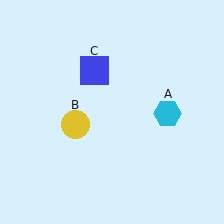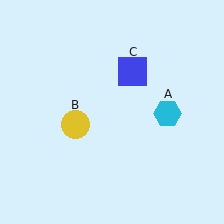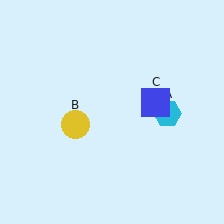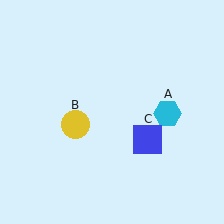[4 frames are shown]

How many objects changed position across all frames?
1 object changed position: blue square (object C).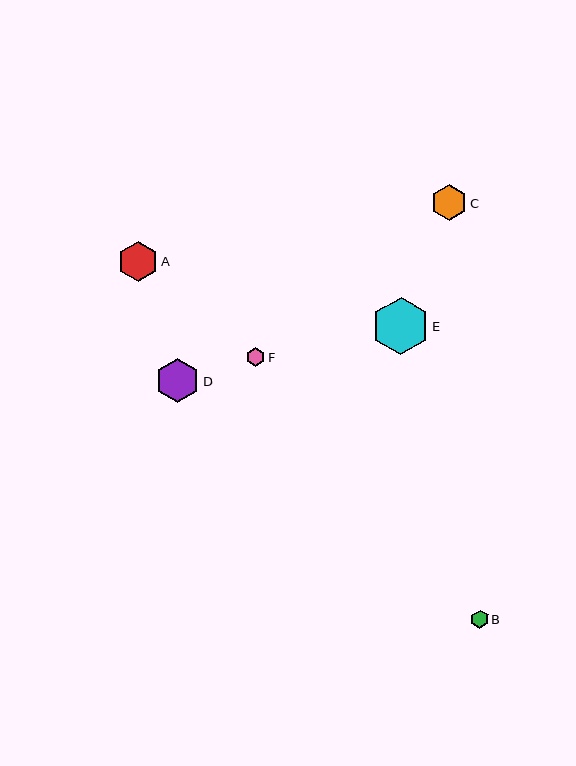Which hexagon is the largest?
Hexagon E is the largest with a size of approximately 57 pixels.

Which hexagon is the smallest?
Hexagon B is the smallest with a size of approximately 18 pixels.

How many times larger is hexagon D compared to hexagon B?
Hexagon D is approximately 2.5 times the size of hexagon B.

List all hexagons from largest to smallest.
From largest to smallest: E, D, A, C, F, B.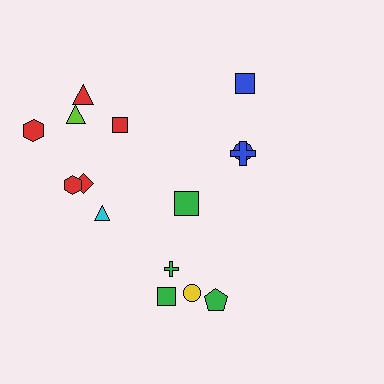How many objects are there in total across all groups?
There are 15 objects.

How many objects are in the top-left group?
There are 7 objects.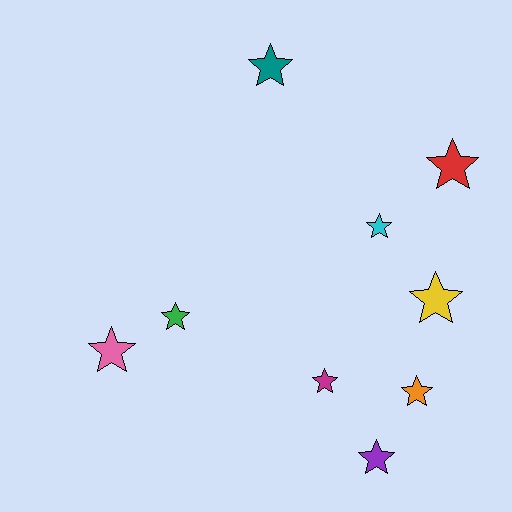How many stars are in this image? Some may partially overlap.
There are 9 stars.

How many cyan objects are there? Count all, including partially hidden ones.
There is 1 cyan object.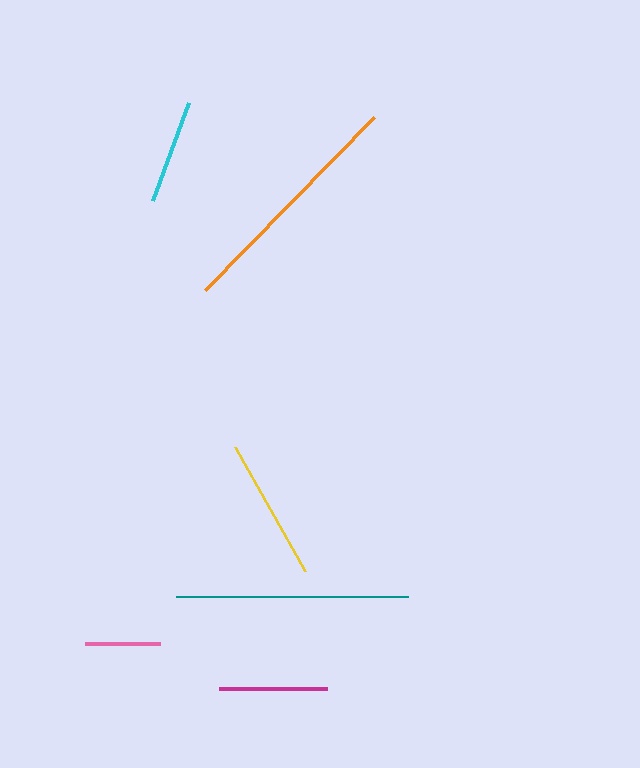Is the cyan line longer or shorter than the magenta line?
The magenta line is longer than the cyan line.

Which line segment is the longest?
The orange line is the longest at approximately 241 pixels.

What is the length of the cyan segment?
The cyan segment is approximately 105 pixels long.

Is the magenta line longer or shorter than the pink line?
The magenta line is longer than the pink line.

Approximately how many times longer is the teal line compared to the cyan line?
The teal line is approximately 2.2 times the length of the cyan line.